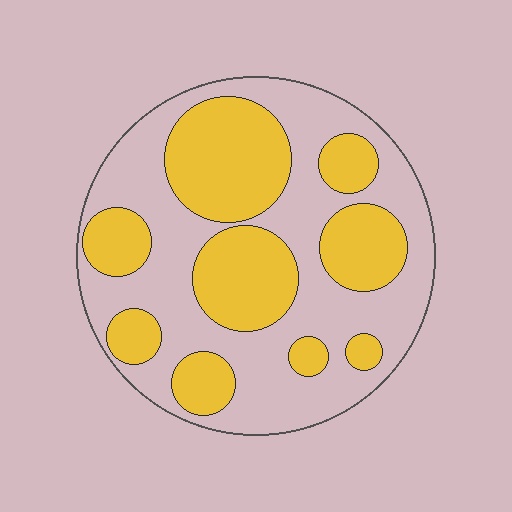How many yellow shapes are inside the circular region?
9.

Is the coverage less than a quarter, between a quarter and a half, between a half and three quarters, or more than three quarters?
Between a quarter and a half.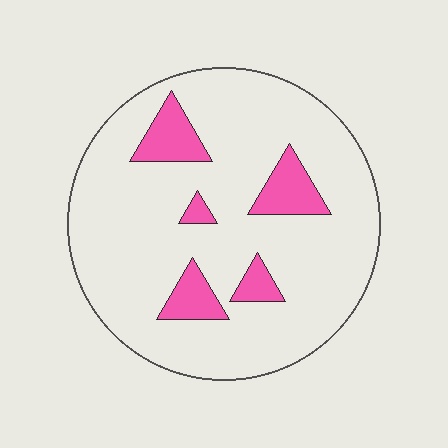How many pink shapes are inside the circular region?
5.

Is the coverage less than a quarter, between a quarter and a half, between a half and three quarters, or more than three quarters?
Less than a quarter.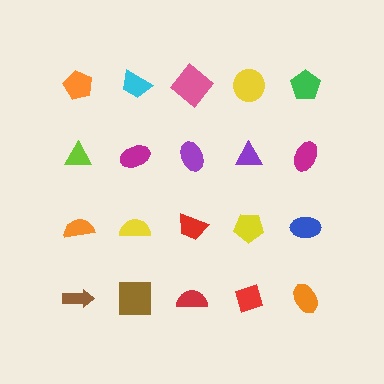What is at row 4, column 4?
A red diamond.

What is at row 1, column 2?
A cyan trapezoid.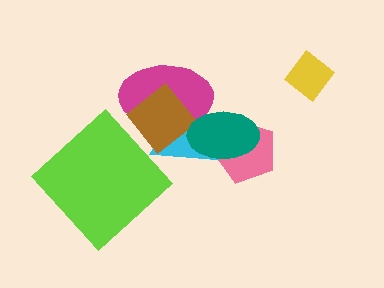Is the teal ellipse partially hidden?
No, no other shape covers it.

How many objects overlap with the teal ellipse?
4 objects overlap with the teal ellipse.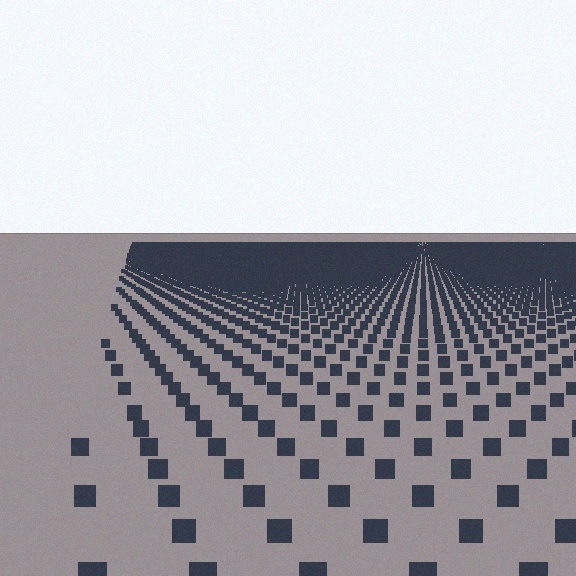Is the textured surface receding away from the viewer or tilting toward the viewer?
The surface is receding away from the viewer. Texture elements get smaller and denser toward the top.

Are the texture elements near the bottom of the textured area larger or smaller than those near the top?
Larger. Near the bottom, elements are closer to the viewer and appear at a bigger on-screen size.